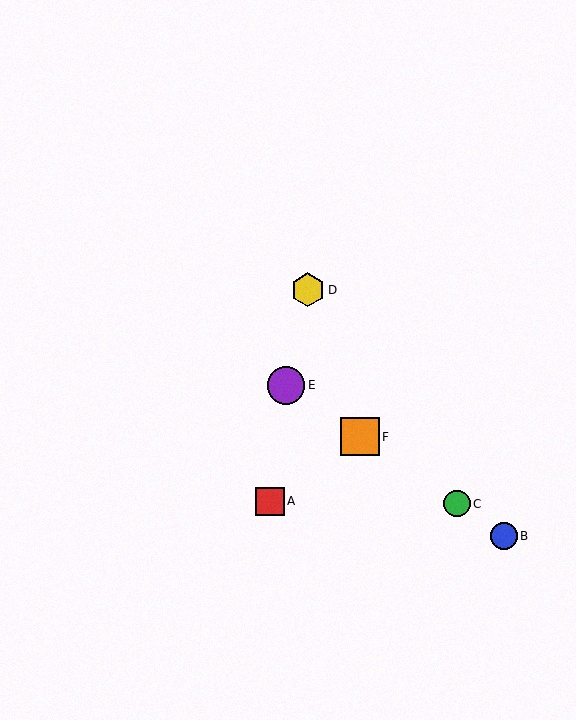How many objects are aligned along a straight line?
4 objects (B, C, E, F) are aligned along a straight line.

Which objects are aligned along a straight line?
Objects B, C, E, F are aligned along a straight line.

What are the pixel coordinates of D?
Object D is at (308, 290).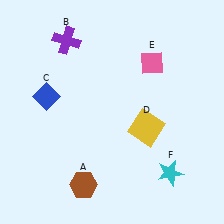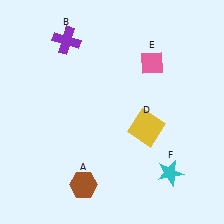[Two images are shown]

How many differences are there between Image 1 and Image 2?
There is 1 difference between the two images.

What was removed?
The blue diamond (C) was removed in Image 2.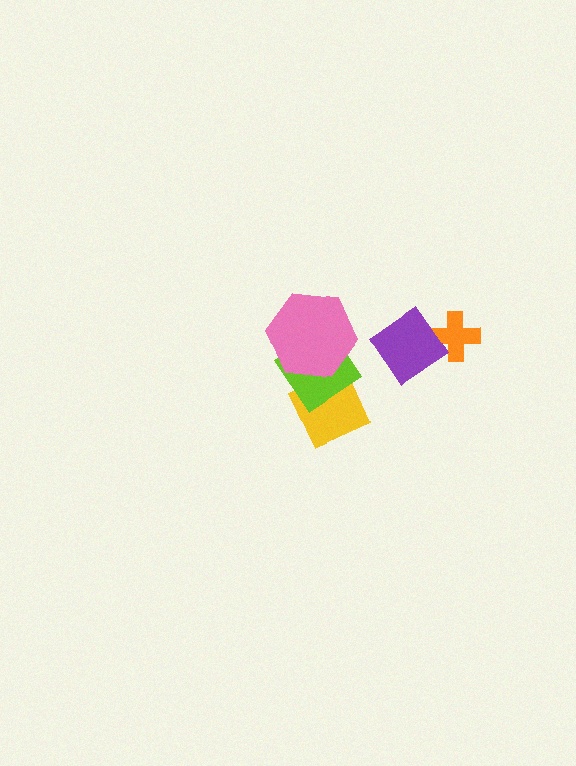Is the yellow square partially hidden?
Yes, it is partially covered by another shape.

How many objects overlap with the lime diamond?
2 objects overlap with the lime diamond.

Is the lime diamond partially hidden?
Yes, it is partially covered by another shape.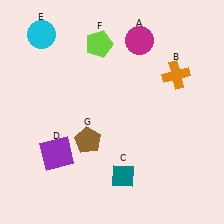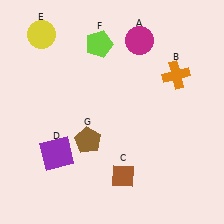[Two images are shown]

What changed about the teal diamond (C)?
In Image 1, C is teal. In Image 2, it changed to brown.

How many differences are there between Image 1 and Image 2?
There are 2 differences between the two images.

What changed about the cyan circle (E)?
In Image 1, E is cyan. In Image 2, it changed to yellow.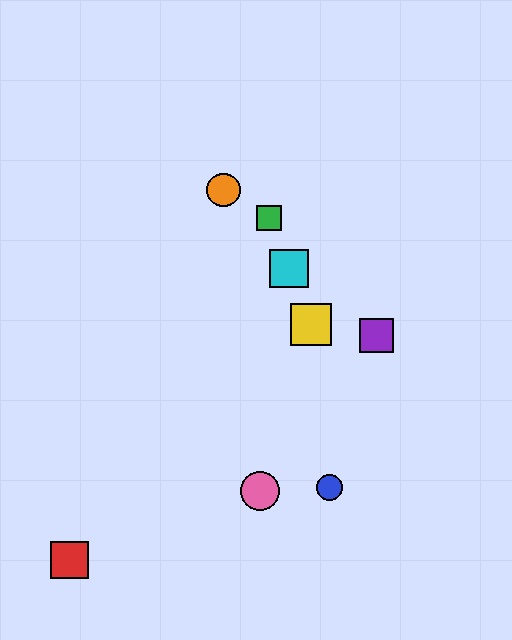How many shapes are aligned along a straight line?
3 shapes (the green square, the yellow square, the cyan square) are aligned along a straight line.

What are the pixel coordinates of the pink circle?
The pink circle is at (260, 491).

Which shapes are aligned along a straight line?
The green square, the yellow square, the cyan square are aligned along a straight line.